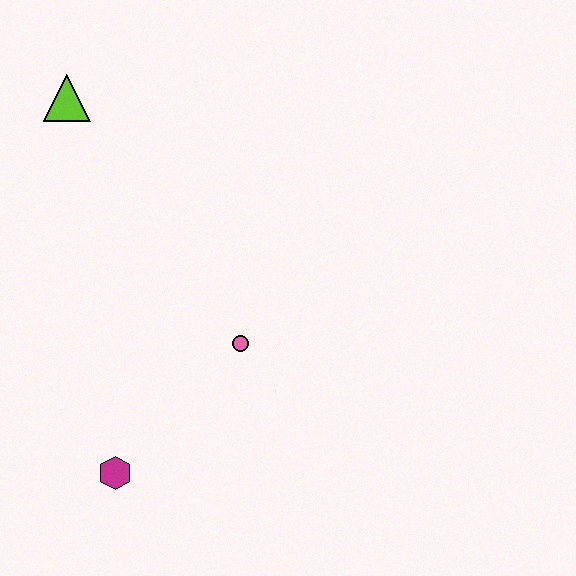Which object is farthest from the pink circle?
The lime triangle is farthest from the pink circle.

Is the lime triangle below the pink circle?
No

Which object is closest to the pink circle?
The magenta hexagon is closest to the pink circle.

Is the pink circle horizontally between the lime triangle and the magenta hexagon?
No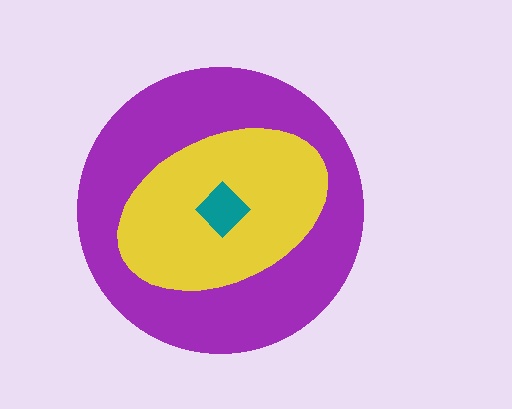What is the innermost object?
The teal diamond.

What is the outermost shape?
The purple circle.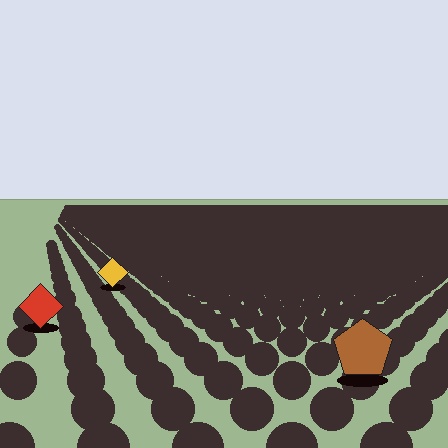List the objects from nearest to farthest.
From nearest to farthest: the brown pentagon, the red diamond, the yellow diamond.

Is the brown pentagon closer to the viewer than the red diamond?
Yes. The brown pentagon is closer — you can tell from the texture gradient: the ground texture is coarser near it.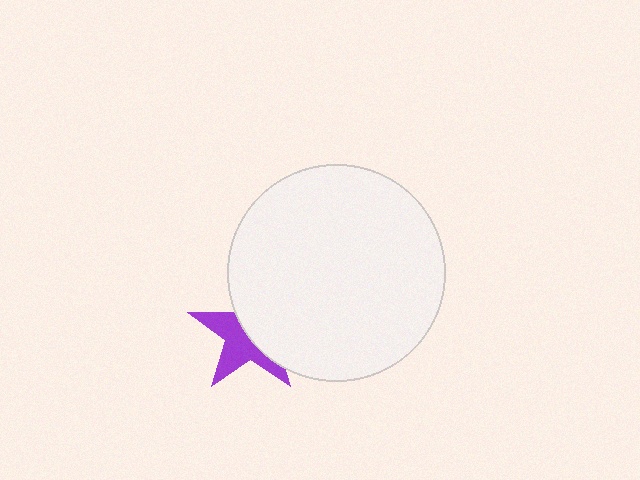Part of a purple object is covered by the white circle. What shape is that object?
It is a star.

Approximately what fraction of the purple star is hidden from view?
Roughly 52% of the purple star is hidden behind the white circle.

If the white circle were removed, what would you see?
You would see the complete purple star.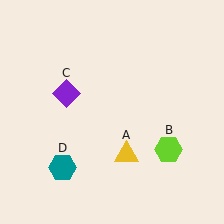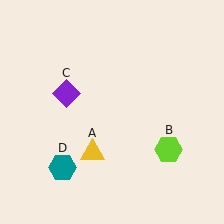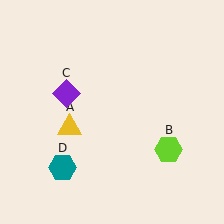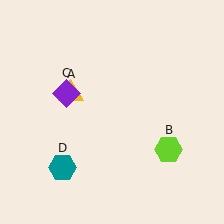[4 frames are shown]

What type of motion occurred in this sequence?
The yellow triangle (object A) rotated clockwise around the center of the scene.